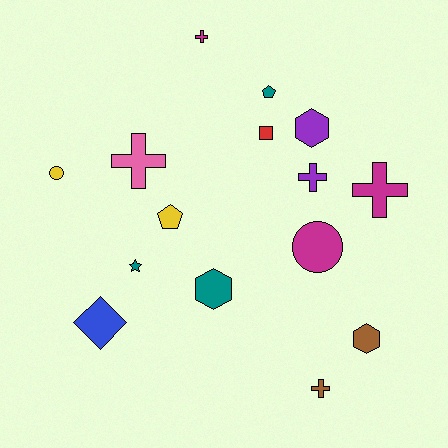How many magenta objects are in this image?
There are 3 magenta objects.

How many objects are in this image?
There are 15 objects.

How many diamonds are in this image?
There is 1 diamond.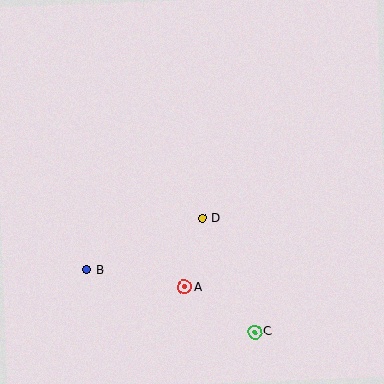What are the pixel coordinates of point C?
Point C is at (255, 332).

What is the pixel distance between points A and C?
The distance between A and C is 83 pixels.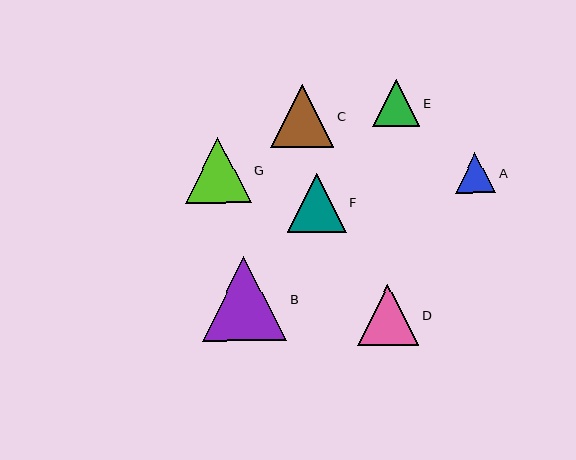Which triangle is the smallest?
Triangle A is the smallest with a size of approximately 40 pixels.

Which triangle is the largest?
Triangle B is the largest with a size of approximately 84 pixels.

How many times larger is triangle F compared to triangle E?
Triangle F is approximately 1.3 times the size of triangle E.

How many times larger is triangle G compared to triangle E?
Triangle G is approximately 1.4 times the size of triangle E.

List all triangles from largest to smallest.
From largest to smallest: B, G, C, D, F, E, A.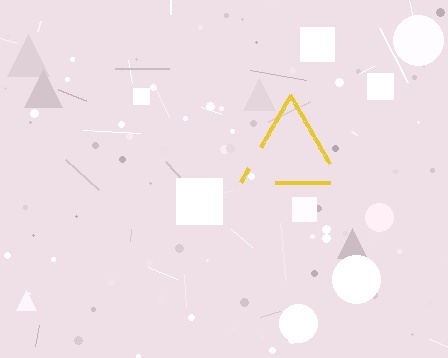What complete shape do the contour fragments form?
The contour fragments form a triangle.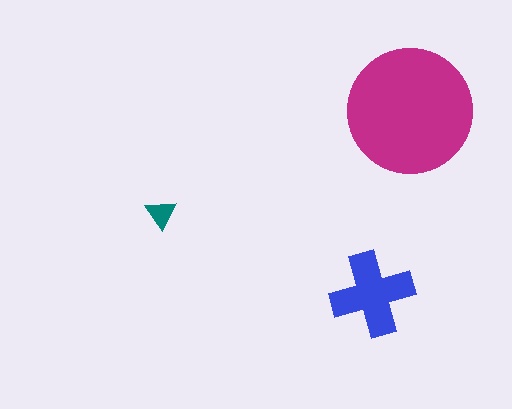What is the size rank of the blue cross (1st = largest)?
2nd.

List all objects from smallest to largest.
The teal triangle, the blue cross, the magenta circle.